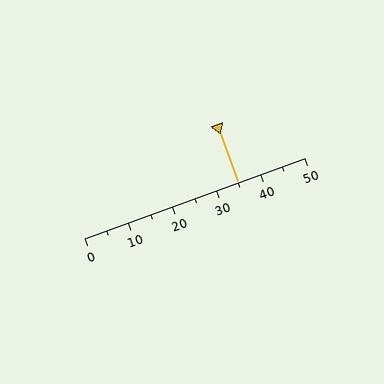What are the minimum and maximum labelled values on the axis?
The axis runs from 0 to 50.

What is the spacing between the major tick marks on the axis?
The major ticks are spaced 10 apart.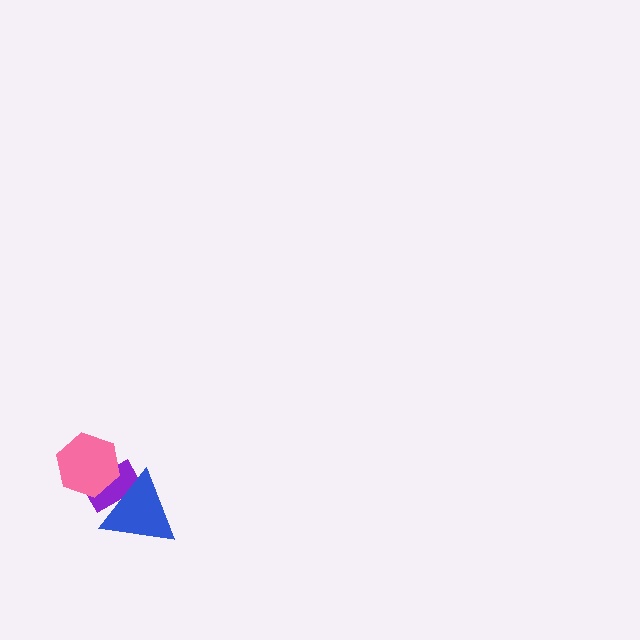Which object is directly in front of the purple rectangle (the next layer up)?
The pink hexagon is directly in front of the purple rectangle.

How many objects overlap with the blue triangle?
2 objects overlap with the blue triangle.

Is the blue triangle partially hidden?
No, no other shape covers it.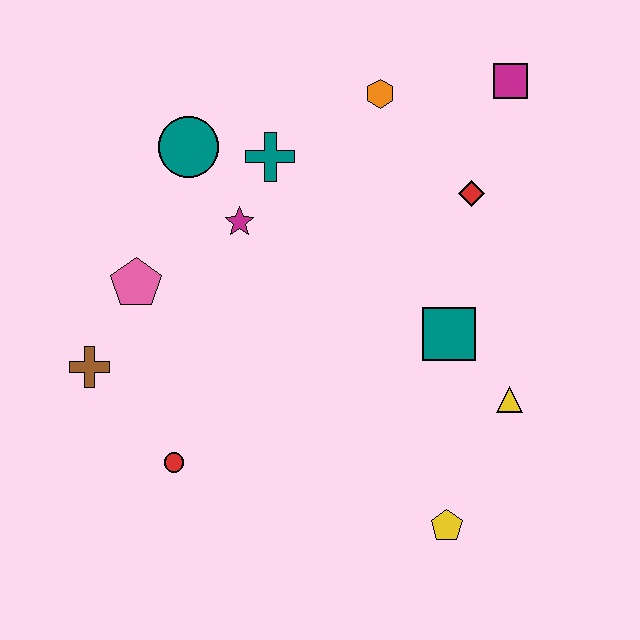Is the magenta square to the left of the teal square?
No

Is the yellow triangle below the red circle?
No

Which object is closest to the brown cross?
The pink pentagon is closest to the brown cross.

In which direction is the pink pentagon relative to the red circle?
The pink pentagon is above the red circle.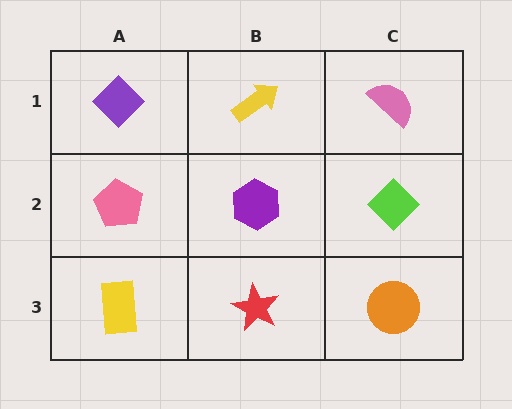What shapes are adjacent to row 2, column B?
A yellow arrow (row 1, column B), a red star (row 3, column B), a pink pentagon (row 2, column A), a lime diamond (row 2, column C).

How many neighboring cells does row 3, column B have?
3.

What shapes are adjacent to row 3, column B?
A purple hexagon (row 2, column B), a yellow rectangle (row 3, column A), an orange circle (row 3, column C).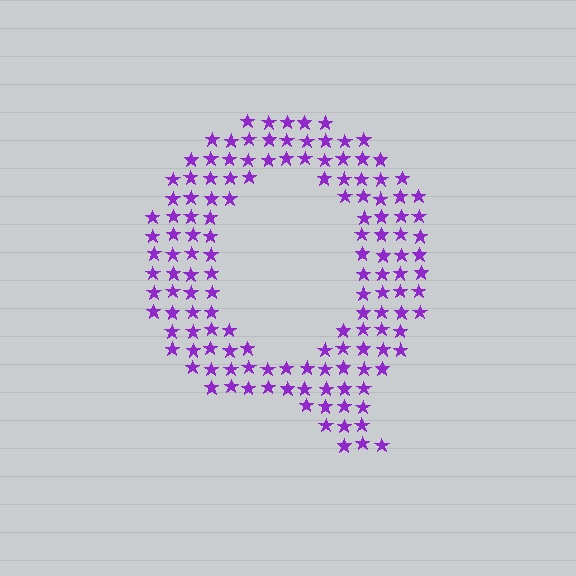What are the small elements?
The small elements are stars.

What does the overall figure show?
The overall figure shows the letter Q.